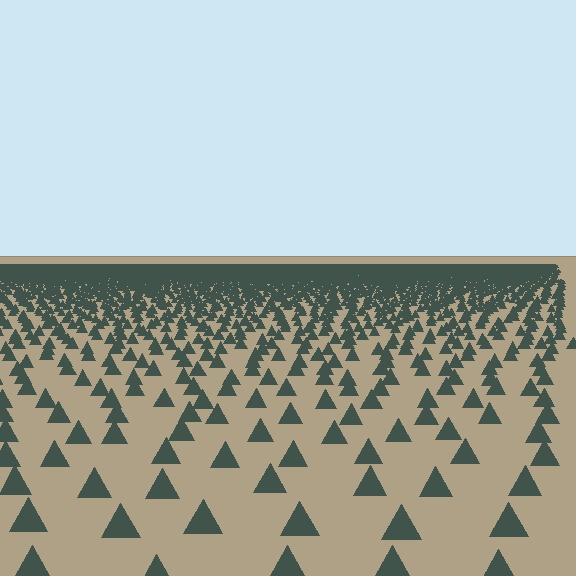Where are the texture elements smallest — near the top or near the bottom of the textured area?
Near the top.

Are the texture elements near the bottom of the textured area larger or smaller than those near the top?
Larger. Near the bottom, elements are closer to the viewer and appear at a bigger on-screen size.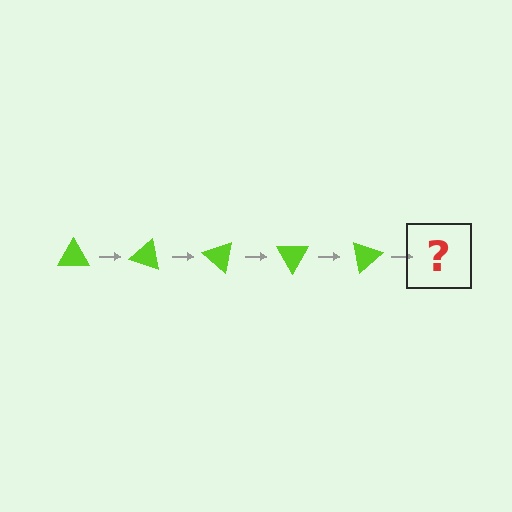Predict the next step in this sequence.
The next step is a lime triangle rotated 100 degrees.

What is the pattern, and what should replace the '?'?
The pattern is that the triangle rotates 20 degrees each step. The '?' should be a lime triangle rotated 100 degrees.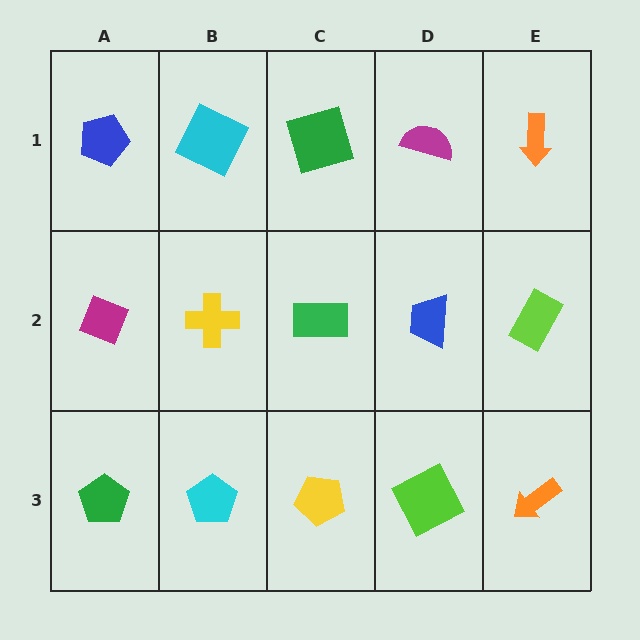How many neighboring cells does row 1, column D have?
3.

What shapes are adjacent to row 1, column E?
A lime rectangle (row 2, column E), a magenta semicircle (row 1, column D).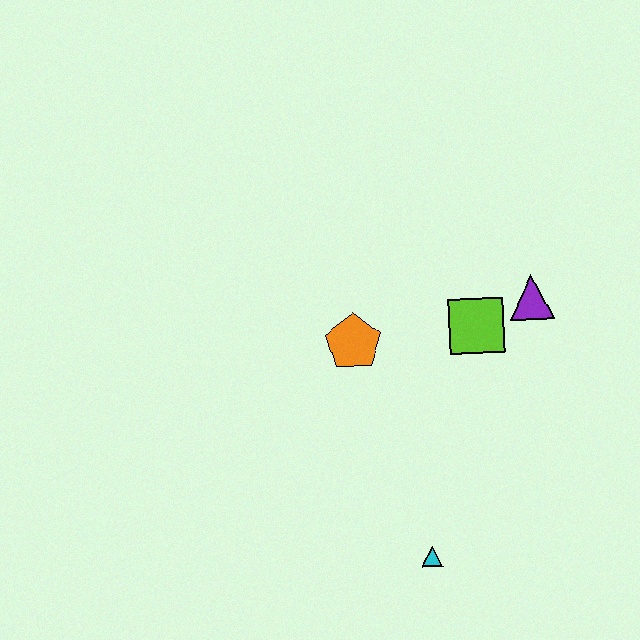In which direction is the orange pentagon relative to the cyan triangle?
The orange pentagon is above the cyan triangle.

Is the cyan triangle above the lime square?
No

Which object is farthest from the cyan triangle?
The purple triangle is farthest from the cyan triangle.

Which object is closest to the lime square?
The purple triangle is closest to the lime square.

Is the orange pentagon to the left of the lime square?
Yes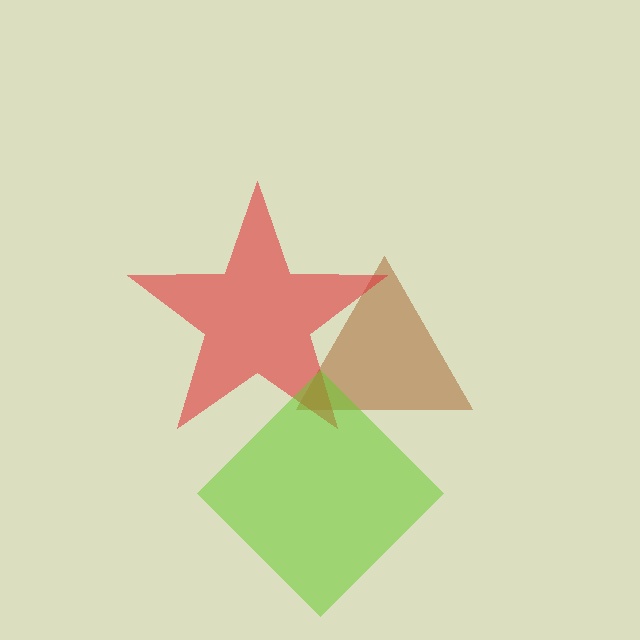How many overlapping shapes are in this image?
There are 3 overlapping shapes in the image.